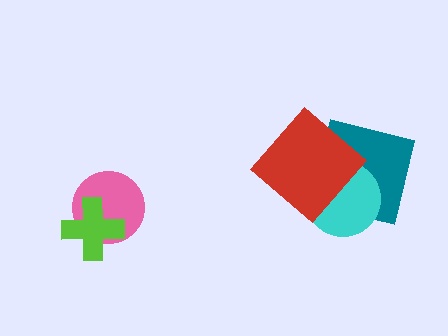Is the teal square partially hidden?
Yes, it is partially covered by another shape.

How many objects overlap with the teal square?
2 objects overlap with the teal square.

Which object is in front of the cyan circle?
The red diamond is in front of the cyan circle.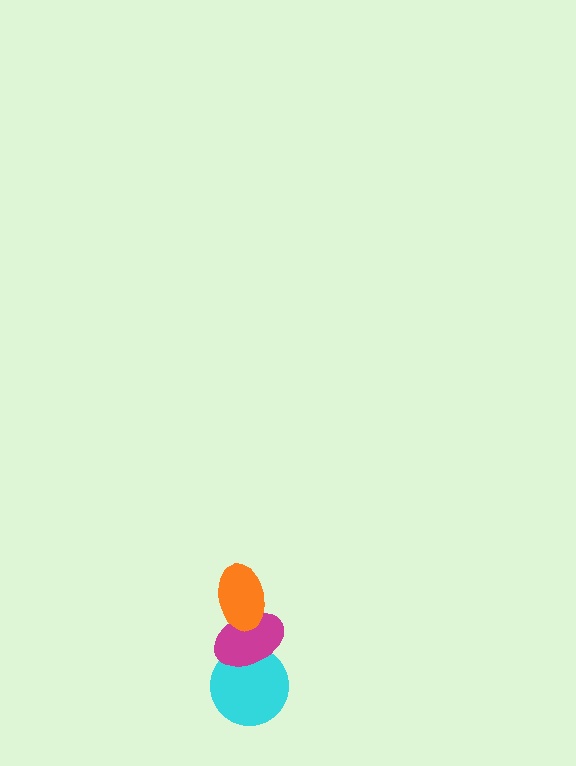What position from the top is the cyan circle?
The cyan circle is 3rd from the top.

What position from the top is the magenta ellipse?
The magenta ellipse is 2nd from the top.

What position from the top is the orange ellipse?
The orange ellipse is 1st from the top.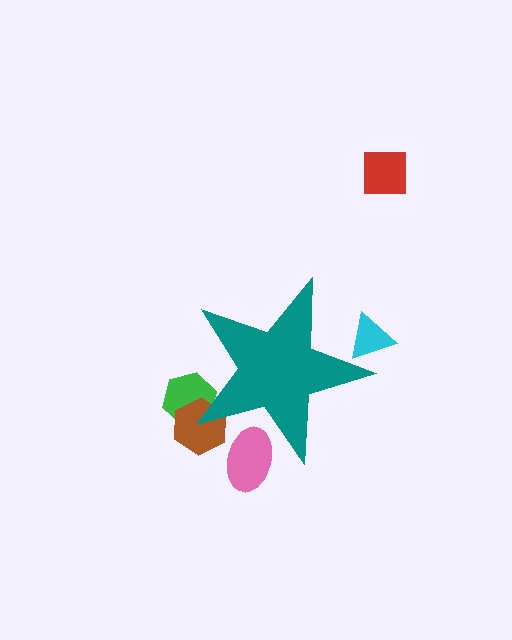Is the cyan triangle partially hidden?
Yes, the cyan triangle is partially hidden behind the teal star.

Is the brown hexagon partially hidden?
Yes, the brown hexagon is partially hidden behind the teal star.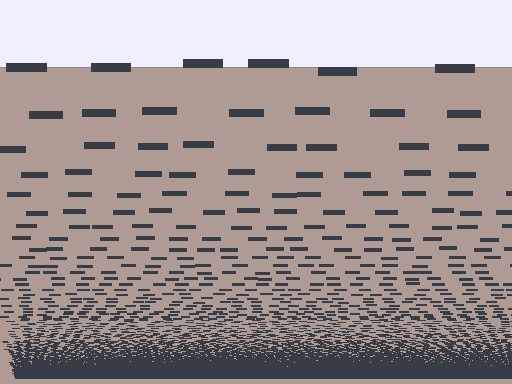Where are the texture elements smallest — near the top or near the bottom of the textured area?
Near the bottom.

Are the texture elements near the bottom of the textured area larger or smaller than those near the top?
Smaller. The gradient is inverted — elements near the bottom are smaller and denser.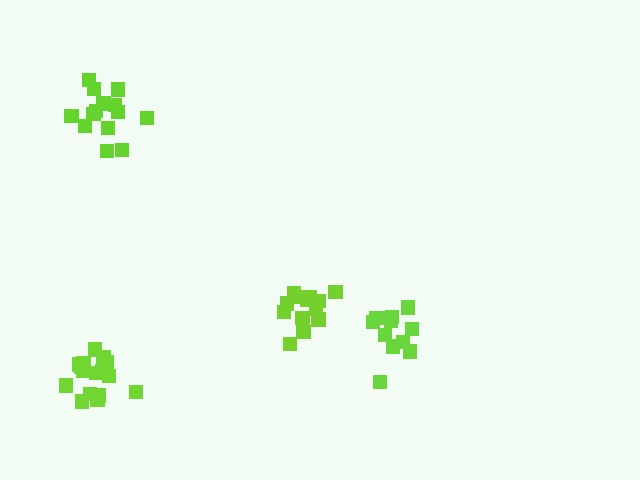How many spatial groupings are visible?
There are 4 spatial groupings.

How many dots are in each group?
Group 1: 14 dots, Group 2: 13 dots, Group 3: 12 dots, Group 4: 16 dots (55 total).